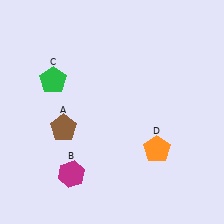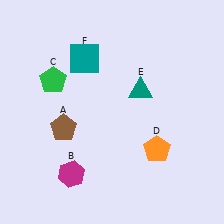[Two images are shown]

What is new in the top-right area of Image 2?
A teal triangle (E) was added in the top-right area of Image 2.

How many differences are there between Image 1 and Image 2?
There are 2 differences between the two images.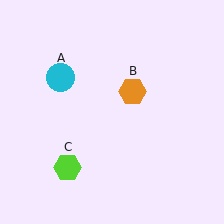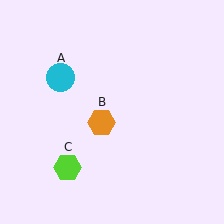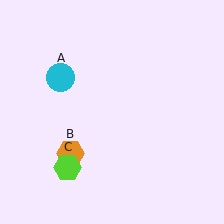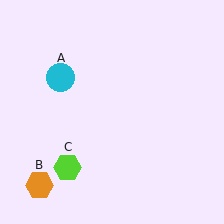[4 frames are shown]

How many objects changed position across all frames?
1 object changed position: orange hexagon (object B).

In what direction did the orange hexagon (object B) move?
The orange hexagon (object B) moved down and to the left.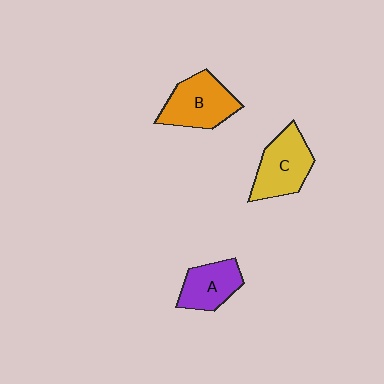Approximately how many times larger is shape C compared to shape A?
Approximately 1.3 times.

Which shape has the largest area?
Shape B (orange).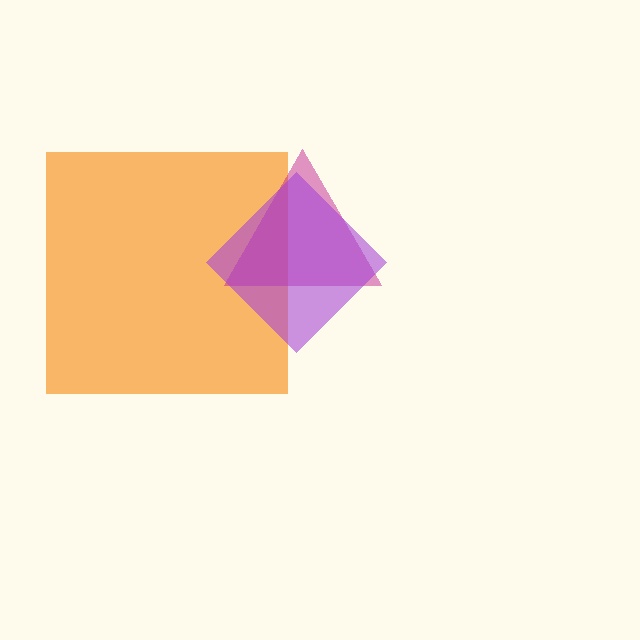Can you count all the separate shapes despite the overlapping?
Yes, there are 3 separate shapes.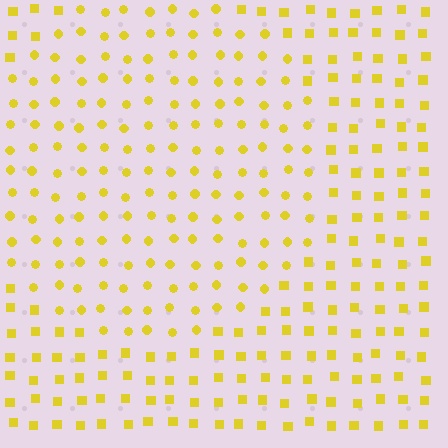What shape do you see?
I see a circle.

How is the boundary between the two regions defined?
The boundary is defined by a change in element shape: circles inside vs. squares outside. All elements share the same color and spacing.